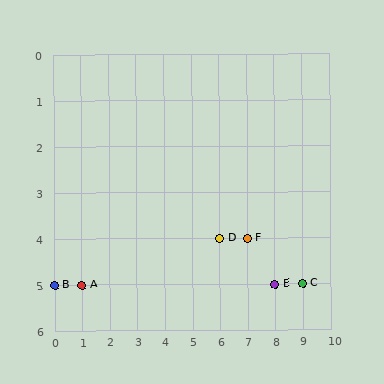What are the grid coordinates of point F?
Point F is at grid coordinates (7, 4).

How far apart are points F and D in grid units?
Points F and D are 1 column apart.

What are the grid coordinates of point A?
Point A is at grid coordinates (1, 5).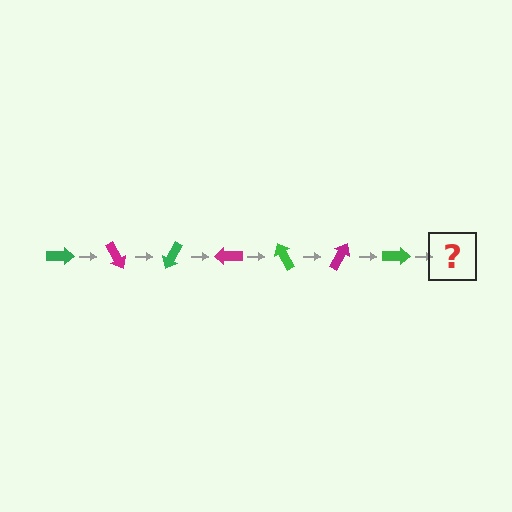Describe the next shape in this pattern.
It should be a magenta arrow, rotated 420 degrees from the start.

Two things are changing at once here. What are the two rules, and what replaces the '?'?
The two rules are that it rotates 60 degrees each step and the color cycles through green and magenta. The '?' should be a magenta arrow, rotated 420 degrees from the start.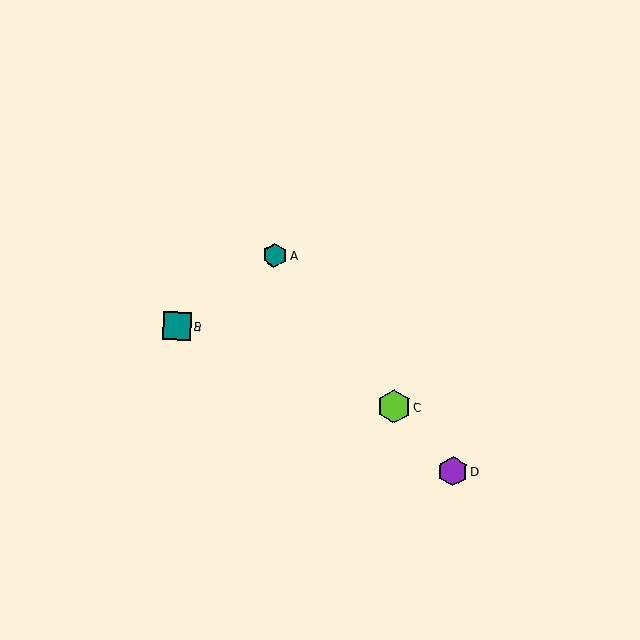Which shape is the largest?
The lime hexagon (labeled C) is the largest.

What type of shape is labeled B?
Shape B is a teal square.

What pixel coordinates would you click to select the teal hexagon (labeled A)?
Click at (275, 255) to select the teal hexagon A.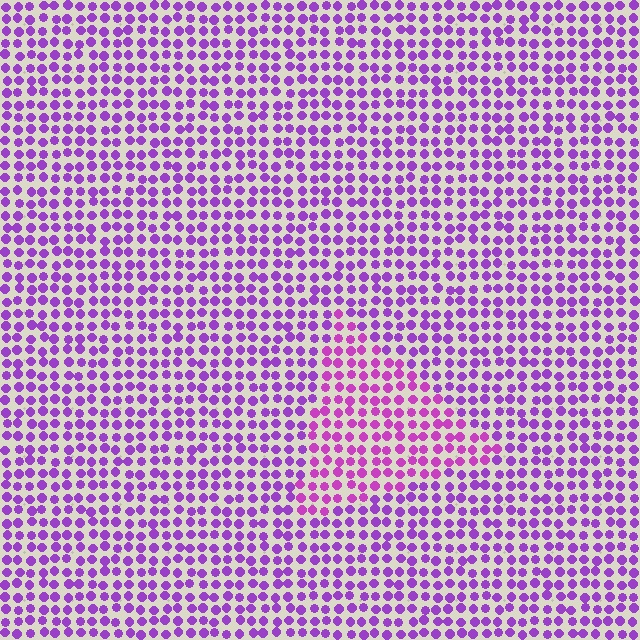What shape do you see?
I see a triangle.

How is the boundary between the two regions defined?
The boundary is defined purely by a slight shift in hue (about 23 degrees). Spacing, size, and orientation are identical on both sides.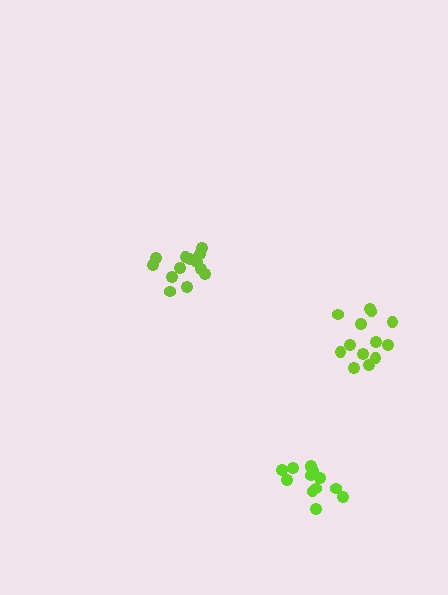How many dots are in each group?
Group 1: 13 dots, Group 2: 13 dots, Group 3: 14 dots (40 total).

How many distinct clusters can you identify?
There are 3 distinct clusters.